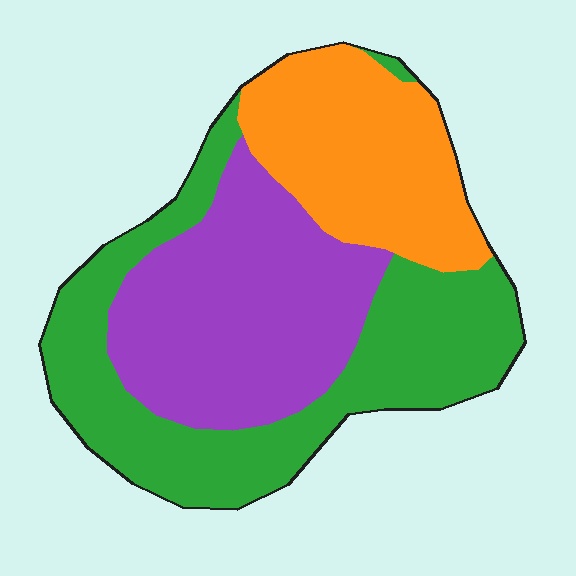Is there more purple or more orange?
Purple.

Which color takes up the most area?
Green, at roughly 40%.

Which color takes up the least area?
Orange, at roughly 25%.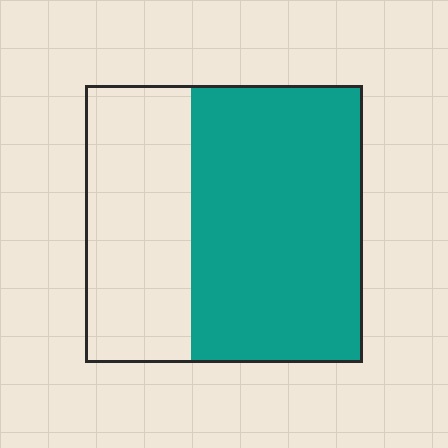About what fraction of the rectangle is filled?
About five eighths (5/8).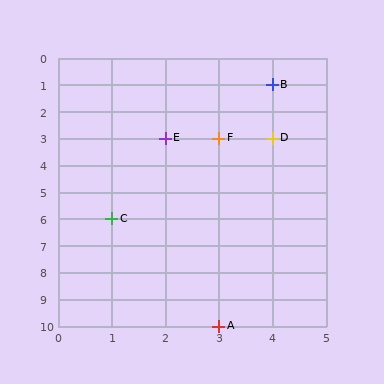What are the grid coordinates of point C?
Point C is at grid coordinates (1, 6).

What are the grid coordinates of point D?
Point D is at grid coordinates (4, 3).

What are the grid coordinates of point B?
Point B is at grid coordinates (4, 1).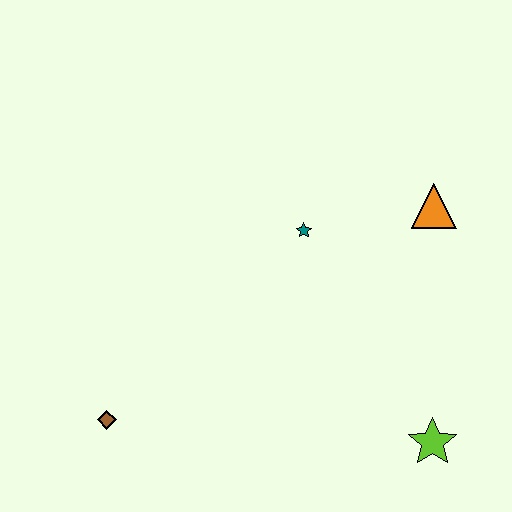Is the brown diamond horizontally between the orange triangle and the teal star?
No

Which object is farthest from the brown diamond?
The orange triangle is farthest from the brown diamond.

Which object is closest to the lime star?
The orange triangle is closest to the lime star.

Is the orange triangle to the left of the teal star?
No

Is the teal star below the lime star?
No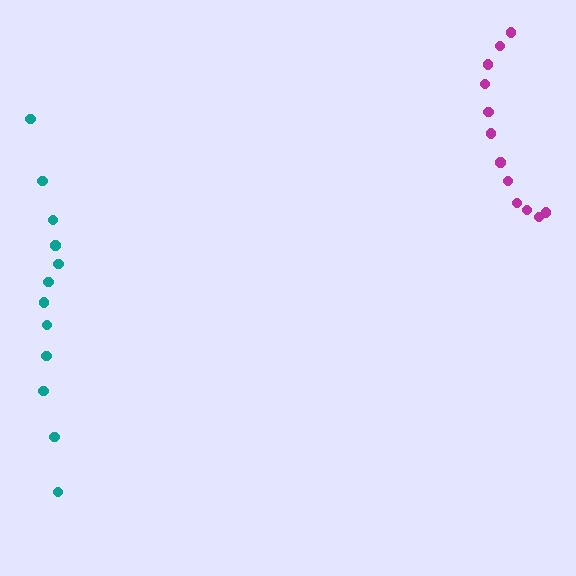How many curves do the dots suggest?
There are 2 distinct paths.